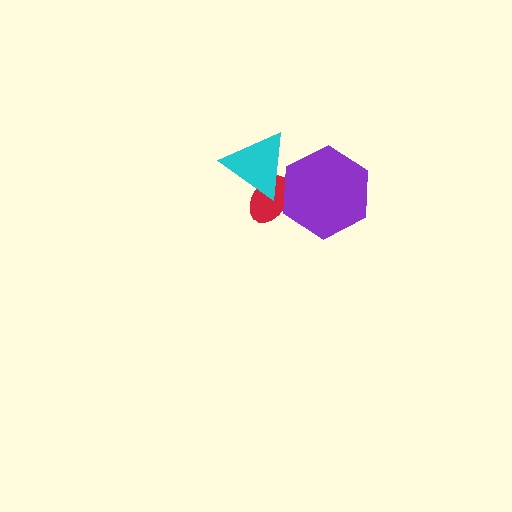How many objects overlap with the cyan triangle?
2 objects overlap with the cyan triangle.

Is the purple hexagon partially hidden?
Yes, it is partially covered by another shape.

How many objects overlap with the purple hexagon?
2 objects overlap with the purple hexagon.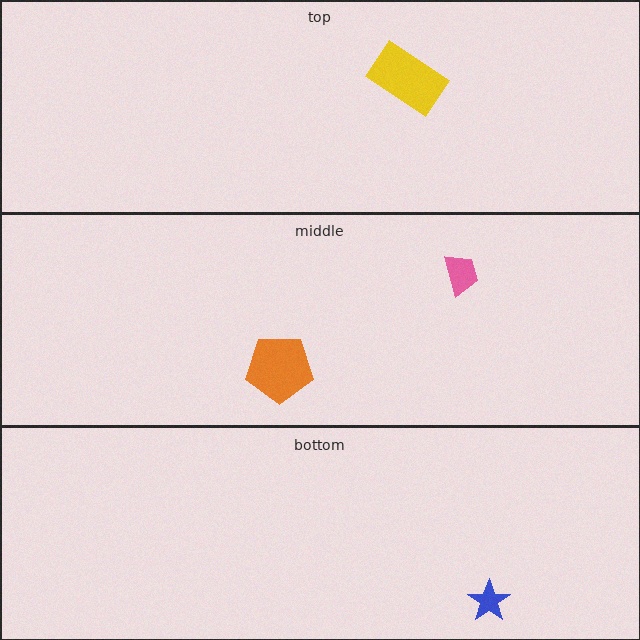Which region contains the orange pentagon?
The middle region.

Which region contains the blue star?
The bottom region.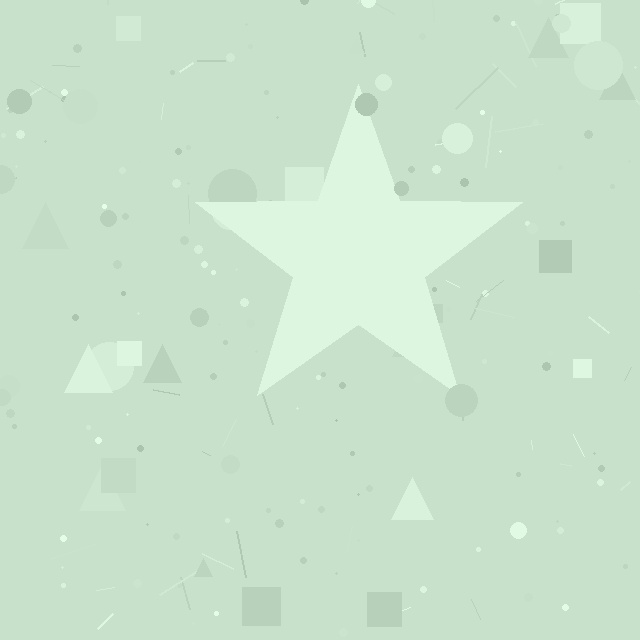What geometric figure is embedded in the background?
A star is embedded in the background.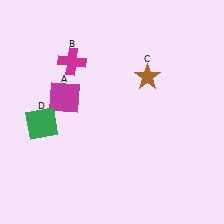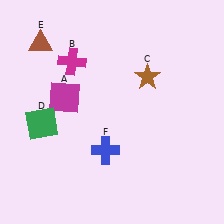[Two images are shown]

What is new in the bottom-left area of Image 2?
A blue cross (F) was added in the bottom-left area of Image 2.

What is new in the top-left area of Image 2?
A brown triangle (E) was added in the top-left area of Image 2.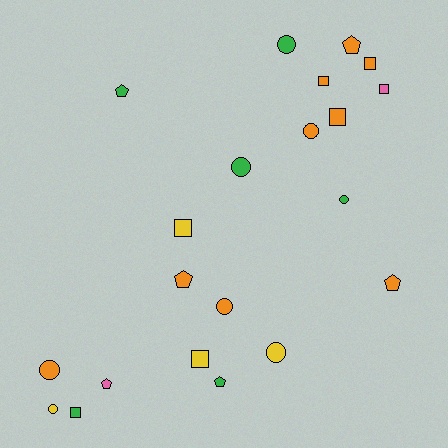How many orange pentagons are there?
There are 3 orange pentagons.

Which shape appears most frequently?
Circle, with 8 objects.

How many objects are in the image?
There are 21 objects.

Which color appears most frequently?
Orange, with 9 objects.